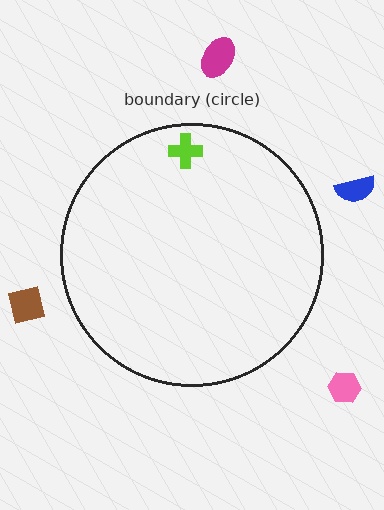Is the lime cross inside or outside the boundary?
Inside.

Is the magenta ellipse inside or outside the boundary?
Outside.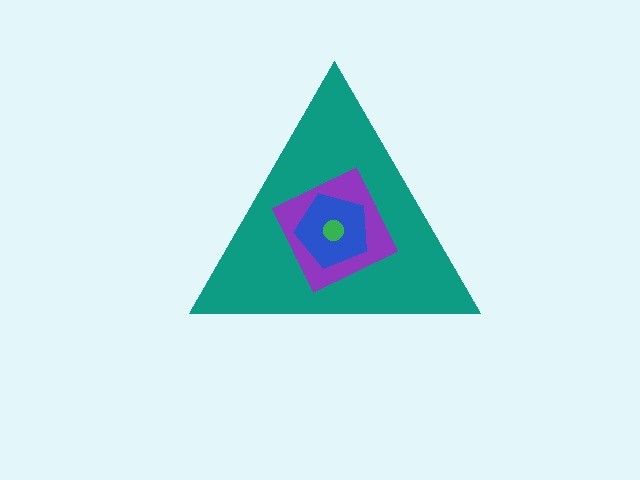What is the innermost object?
The green circle.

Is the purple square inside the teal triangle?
Yes.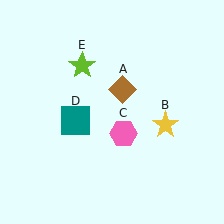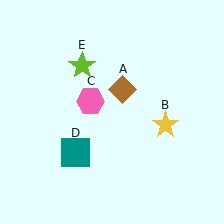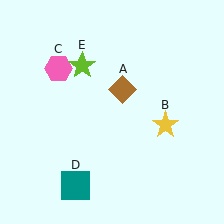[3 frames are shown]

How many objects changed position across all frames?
2 objects changed position: pink hexagon (object C), teal square (object D).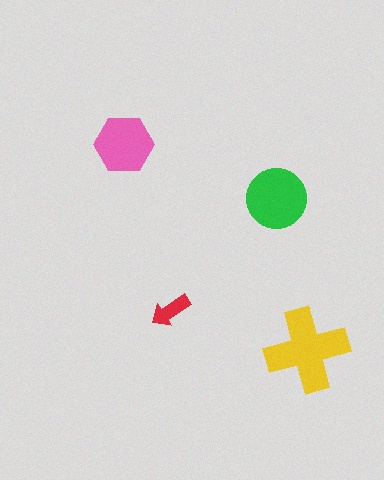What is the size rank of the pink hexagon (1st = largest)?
3rd.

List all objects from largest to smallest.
The yellow cross, the green circle, the pink hexagon, the red arrow.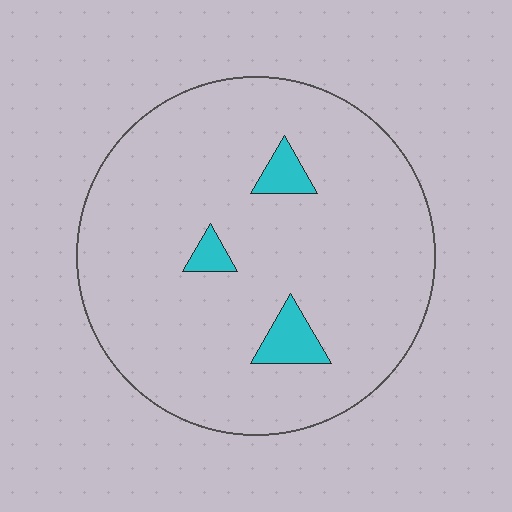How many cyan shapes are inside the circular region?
3.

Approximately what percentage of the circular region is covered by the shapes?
Approximately 5%.